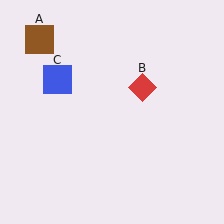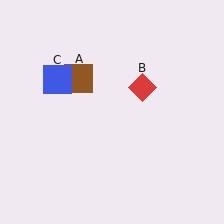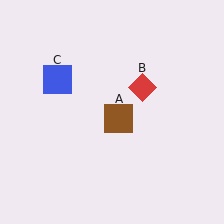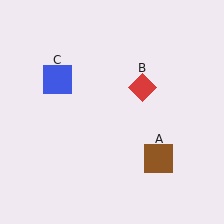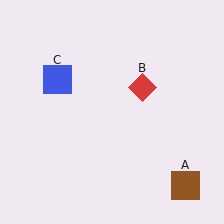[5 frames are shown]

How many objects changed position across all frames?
1 object changed position: brown square (object A).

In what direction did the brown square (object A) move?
The brown square (object A) moved down and to the right.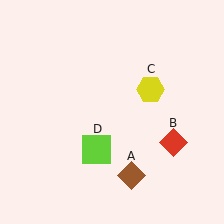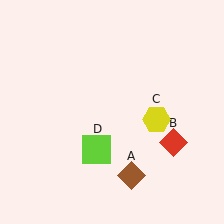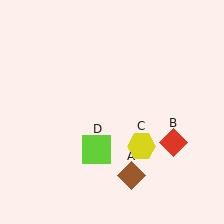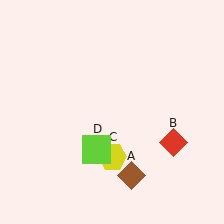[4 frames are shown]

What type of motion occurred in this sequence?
The yellow hexagon (object C) rotated clockwise around the center of the scene.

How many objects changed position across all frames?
1 object changed position: yellow hexagon (object C).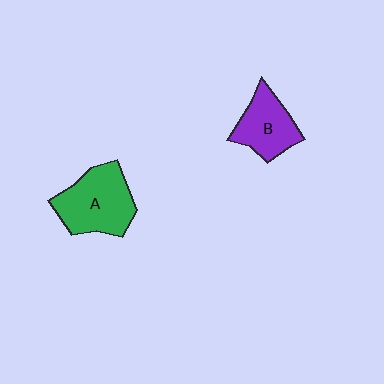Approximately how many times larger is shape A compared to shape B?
Approximately 1.4 times.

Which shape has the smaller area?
Shape B (purple).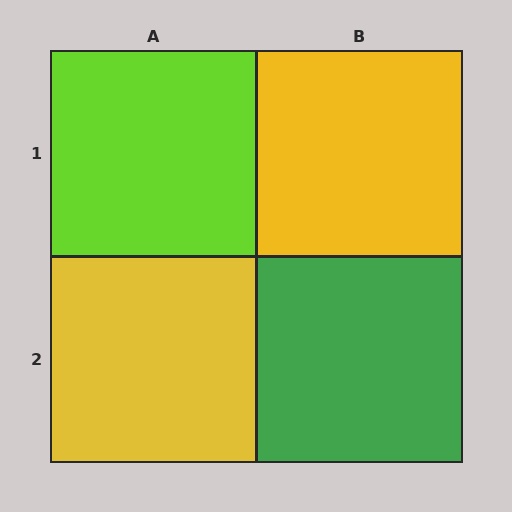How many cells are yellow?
2 cells are yellow.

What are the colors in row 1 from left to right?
Lime, yellow.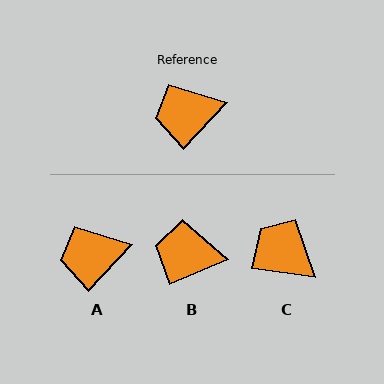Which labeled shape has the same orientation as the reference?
A.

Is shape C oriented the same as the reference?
No, it is off by about 54 degrees.